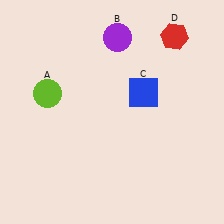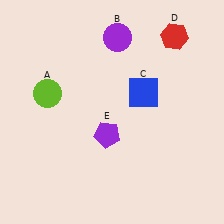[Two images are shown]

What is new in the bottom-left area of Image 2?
A purple pentagon (E) was added in the bottom-left area of Image 2.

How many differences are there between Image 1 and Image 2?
There is 1 difference between the two images.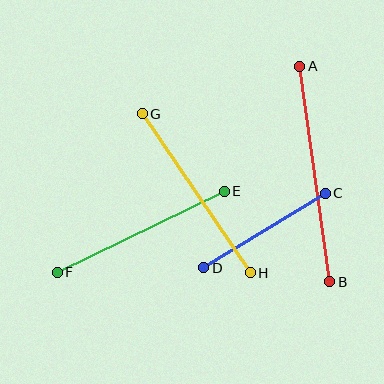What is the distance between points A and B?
The distance is approximately 218 pixels.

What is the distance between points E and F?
The distance is approximately 186 pixels.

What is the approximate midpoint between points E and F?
The midpoint is at approximately (141, 232) pixels.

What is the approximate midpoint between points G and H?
The midpoint is at approximately (196, 193) pixels.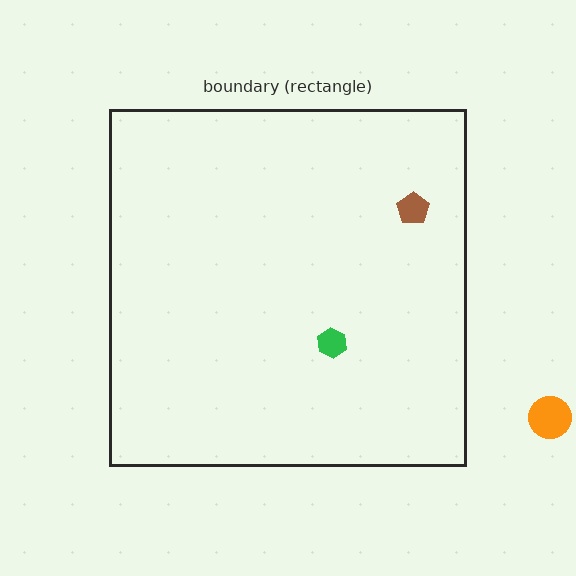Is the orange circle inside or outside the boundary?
Outside.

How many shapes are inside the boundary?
2 inside, 1 outside.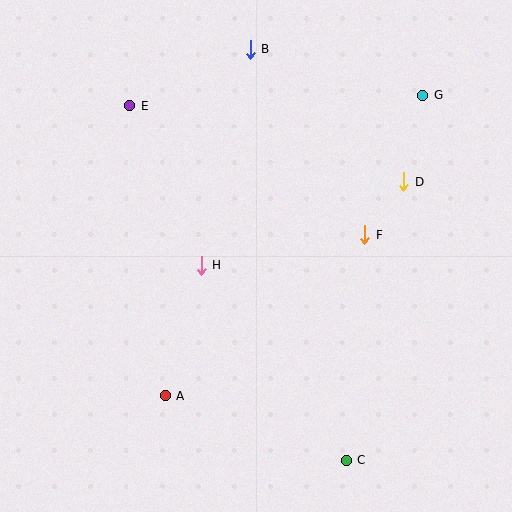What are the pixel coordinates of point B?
Point B is at (250, 49).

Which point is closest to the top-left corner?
Point E is closest to the top-left corner.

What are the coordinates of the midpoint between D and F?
The midpoint between D and F is at (384, 208).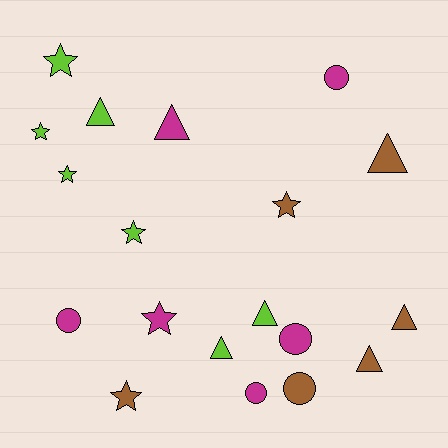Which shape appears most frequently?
Star, with 7 objects.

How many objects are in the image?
There are 19 objects.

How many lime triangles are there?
There are 3 lime triangles.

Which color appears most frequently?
Lime, with 7 objects.